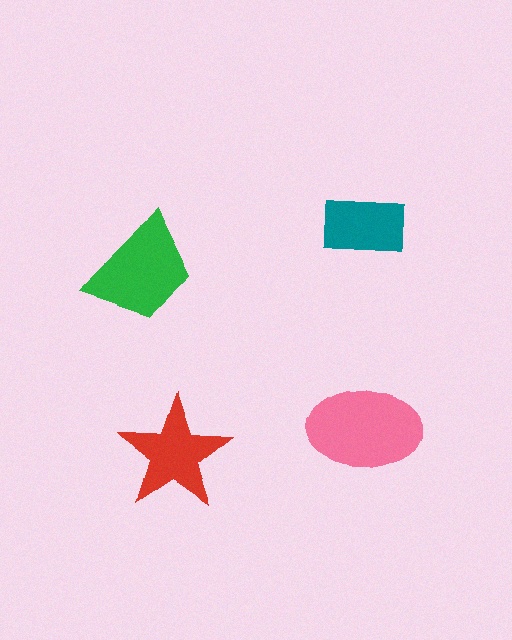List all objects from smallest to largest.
The teal rectangle, the red star, the green trapezoid, the pink ellipse.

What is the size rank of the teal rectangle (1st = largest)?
4th.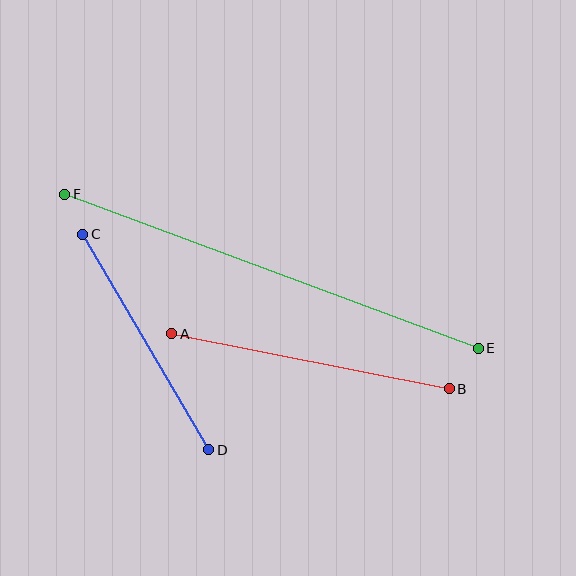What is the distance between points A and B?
The distance is approximately 283 pixels.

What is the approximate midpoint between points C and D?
The midpoint is at approximately (146, 342) pixels.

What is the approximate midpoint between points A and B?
The midpoint is at approximately (310, 361) pixels.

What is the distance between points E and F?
The distance is approximately 441 pixels.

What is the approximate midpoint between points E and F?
The midpoint is at approximately (272, 271) pixels.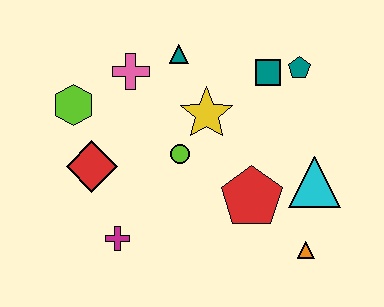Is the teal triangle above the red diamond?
Yes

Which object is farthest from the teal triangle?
The orange triangle is farthest from the teal triangle.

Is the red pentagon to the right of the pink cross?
Yes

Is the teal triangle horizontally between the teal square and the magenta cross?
Yes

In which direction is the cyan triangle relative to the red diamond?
The cyan triangle is to the right of the red diamond.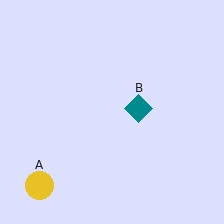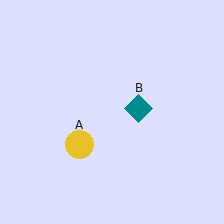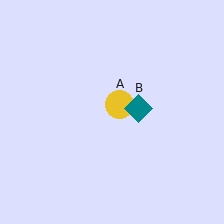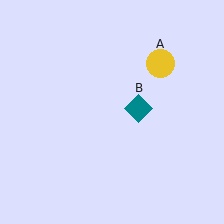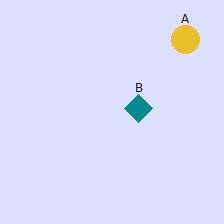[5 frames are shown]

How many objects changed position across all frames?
1 object changed position: yellow circle (object A).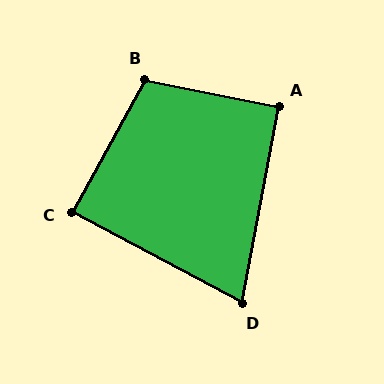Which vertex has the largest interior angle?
B, at approximately 107 degrees.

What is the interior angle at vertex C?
Approximately 89 degrees (approximately right).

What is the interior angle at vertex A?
Approximately 91 degrees (approximately right).